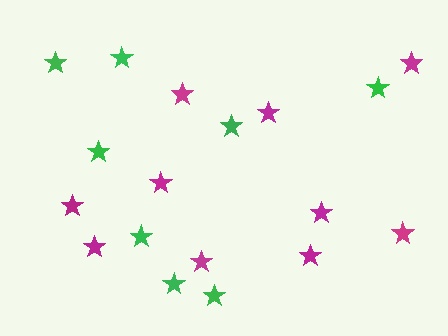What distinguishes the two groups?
There are 2 groups: one group of green stars (8) and one group of magenta stars (10).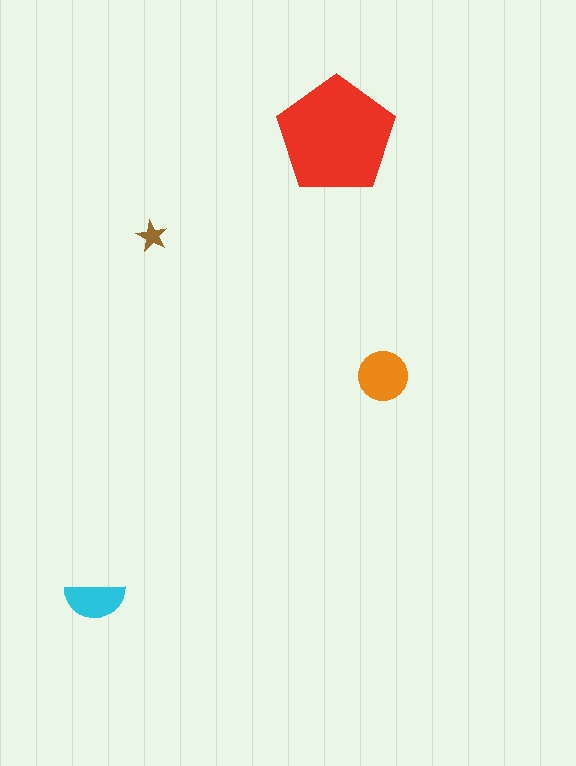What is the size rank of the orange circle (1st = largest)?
2nd.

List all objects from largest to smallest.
The red pentagon, the orange circle, the cyan semicircle, the brown star.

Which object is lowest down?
The cyan semicircle is bottommost.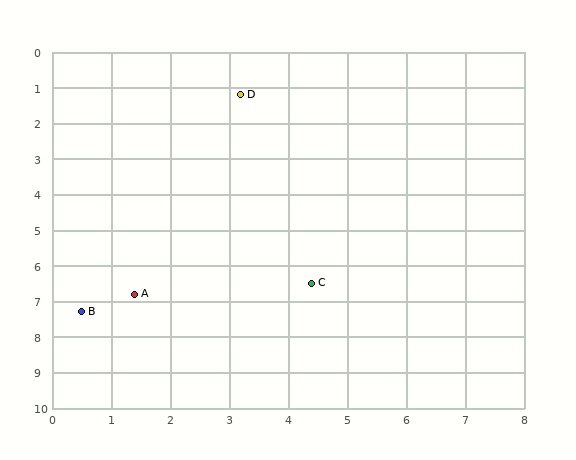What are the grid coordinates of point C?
Point C is at approximately (4.4, 6.5).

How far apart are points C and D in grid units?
Points C and D are about 5.4 grid units apart.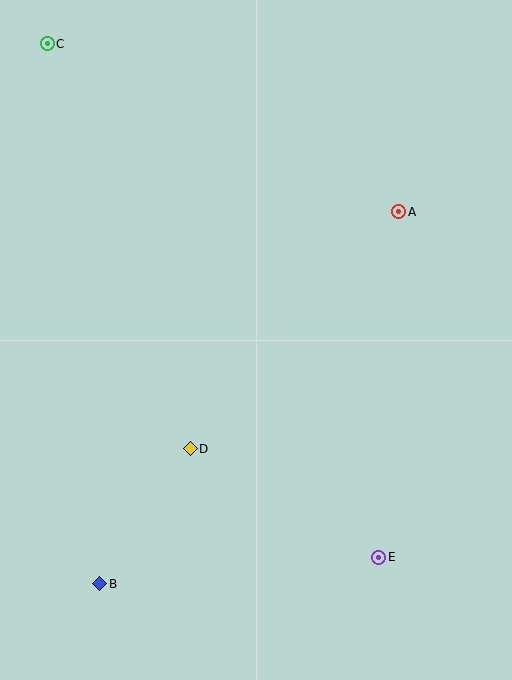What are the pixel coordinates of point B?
Point B is at (100, 584).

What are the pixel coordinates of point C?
Point C is at (47, 44).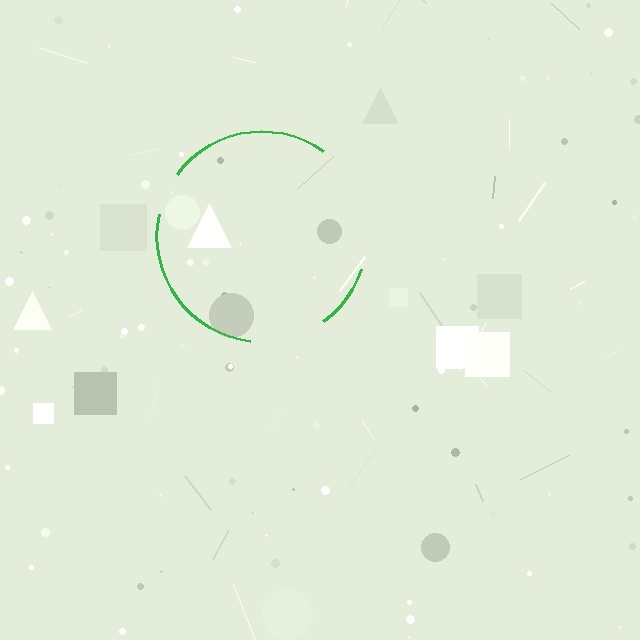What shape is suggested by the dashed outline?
The dashed outline suggests a circle.